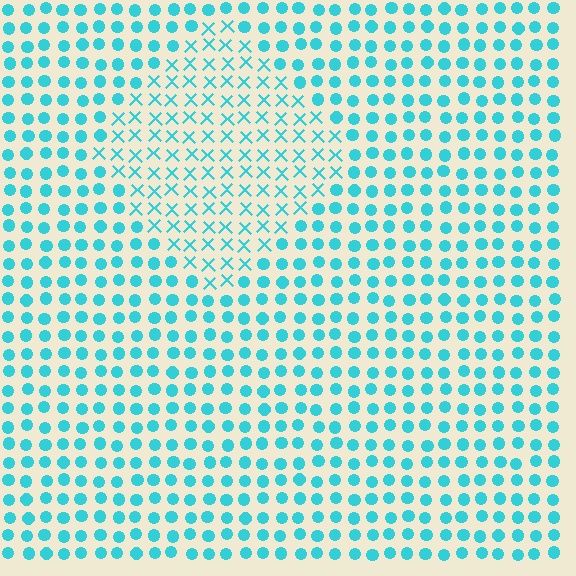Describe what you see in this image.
The image is filled with small cyan elements arranged in a uniform grid. A diamond-shaped region contains X marks, while the surrounding area contains circles. The boundary is defined purely by the change in element shape.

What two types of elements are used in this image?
The image uses X marks inside the diamond region and circles outside it.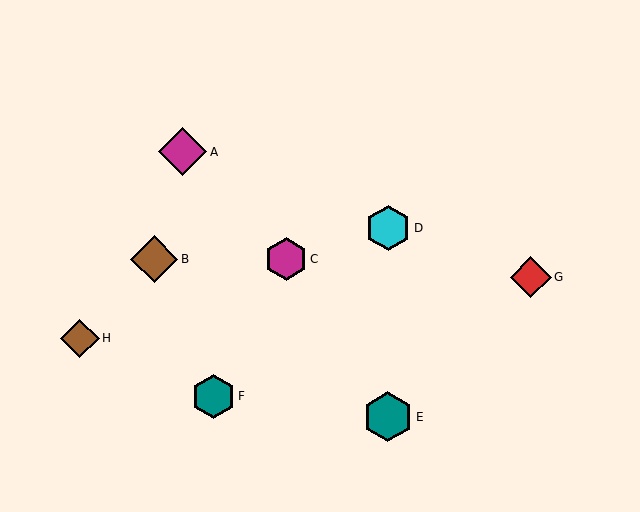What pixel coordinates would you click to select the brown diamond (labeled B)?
Click at (154, 259) to select the brown diamond B.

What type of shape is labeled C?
Shape C is a magenta hexagon.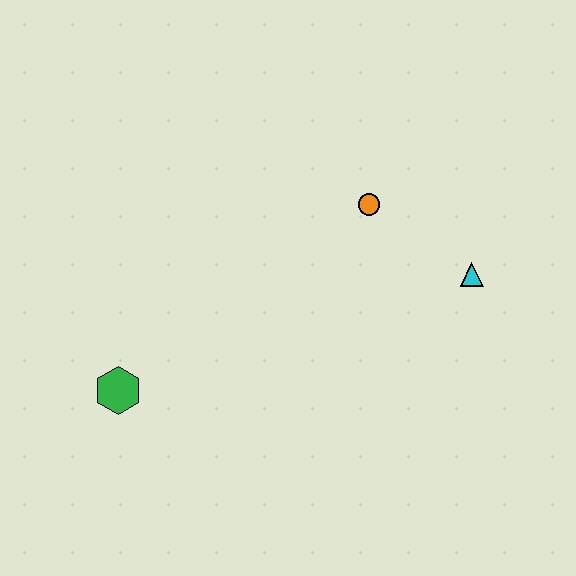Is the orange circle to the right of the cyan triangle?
No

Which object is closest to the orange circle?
The cyan triangle is closest to the orange circle.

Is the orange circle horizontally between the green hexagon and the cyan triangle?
Yes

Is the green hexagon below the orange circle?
Yes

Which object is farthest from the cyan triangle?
The green hexagon is farthest from the cyan triangle.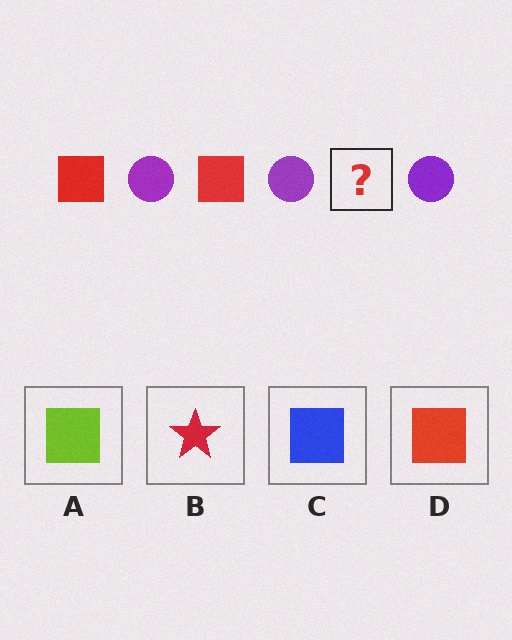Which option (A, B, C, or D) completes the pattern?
D.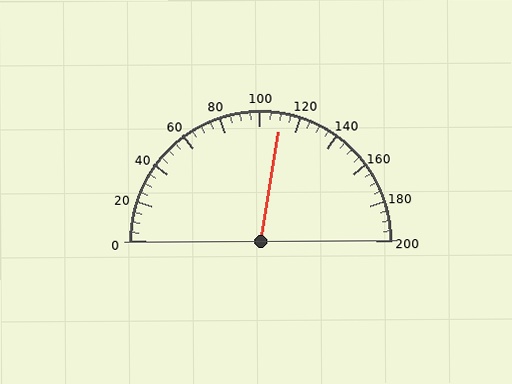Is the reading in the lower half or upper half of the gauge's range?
The reading is in the upper half of the range (0 to 200).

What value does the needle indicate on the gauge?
The needle indicates approximately 110.